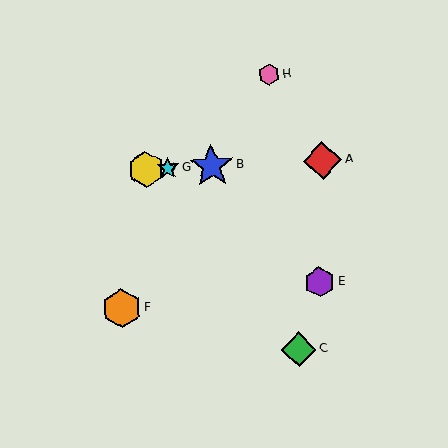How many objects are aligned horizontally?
4 objects (A, B, D, G) are aligned horizontally.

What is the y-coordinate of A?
Object A is at y≈160.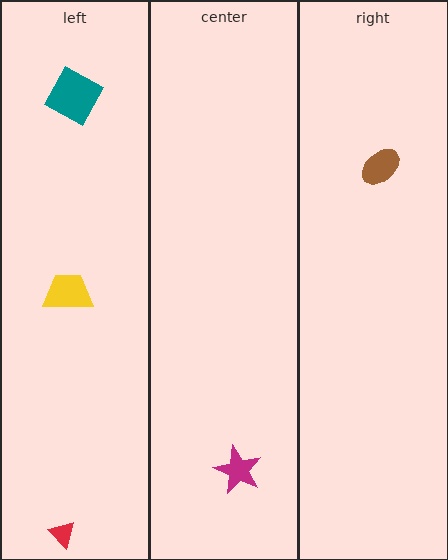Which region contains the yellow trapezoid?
The left region.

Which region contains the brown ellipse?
The right region.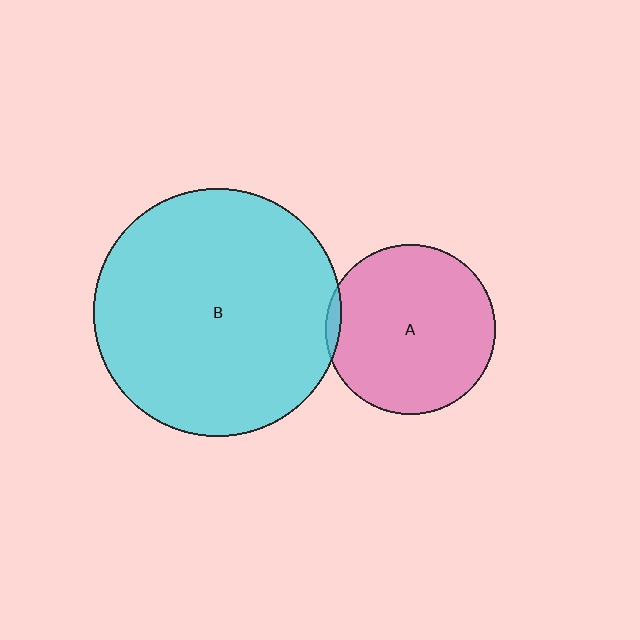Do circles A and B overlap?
Yes.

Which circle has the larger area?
Circle B (cyan).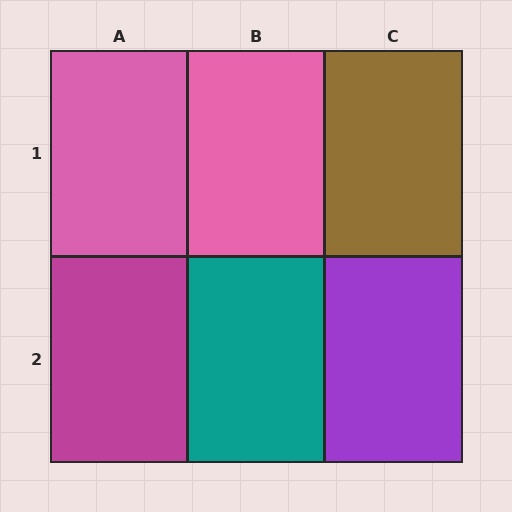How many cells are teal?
1 cell is teal.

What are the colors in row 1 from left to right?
Pink, pink, brown.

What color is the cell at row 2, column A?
Magenta.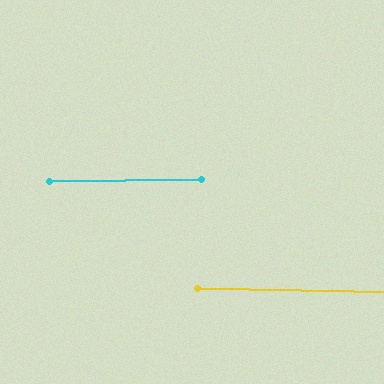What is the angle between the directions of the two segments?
Approximately 2 degrees.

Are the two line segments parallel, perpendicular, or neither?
Parallel — their directions differ by only 1.8°.